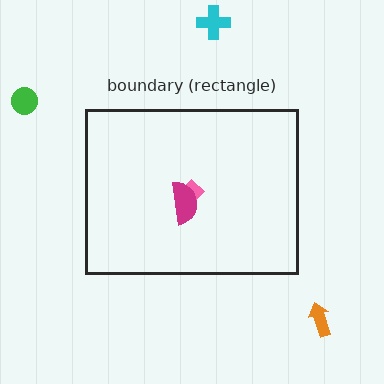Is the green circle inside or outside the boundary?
Outside.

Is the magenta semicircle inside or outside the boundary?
Inside.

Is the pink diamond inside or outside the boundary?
Inside.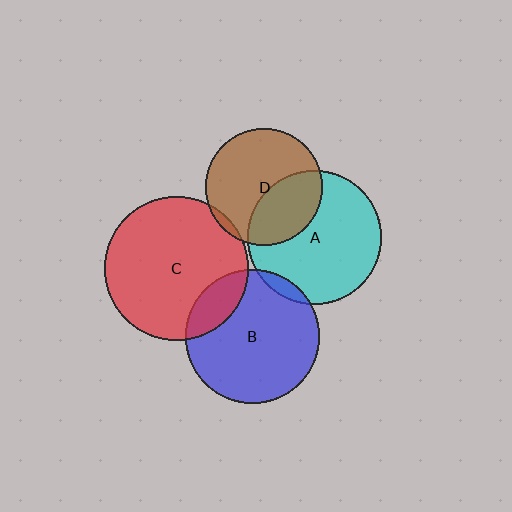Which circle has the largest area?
Circle C (red).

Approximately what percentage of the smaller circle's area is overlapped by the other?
Approximately 15%.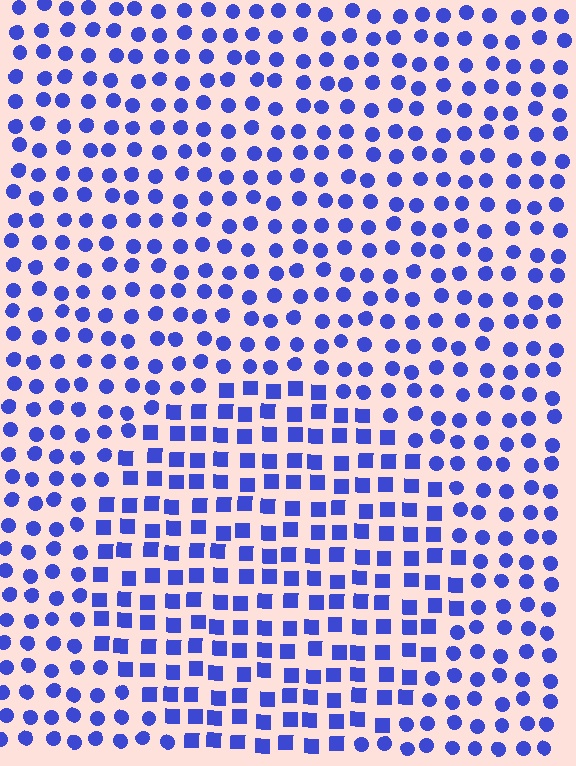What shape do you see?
I see a circle.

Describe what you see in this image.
The image is filled with small blue elements arranged in a uniform grid. A circle-shaped region contains squares, while the surrounding area contains circles. The boundary is defined purely by the change in element shape.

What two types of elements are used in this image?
The image uses squares inside the circle region and circles outside it.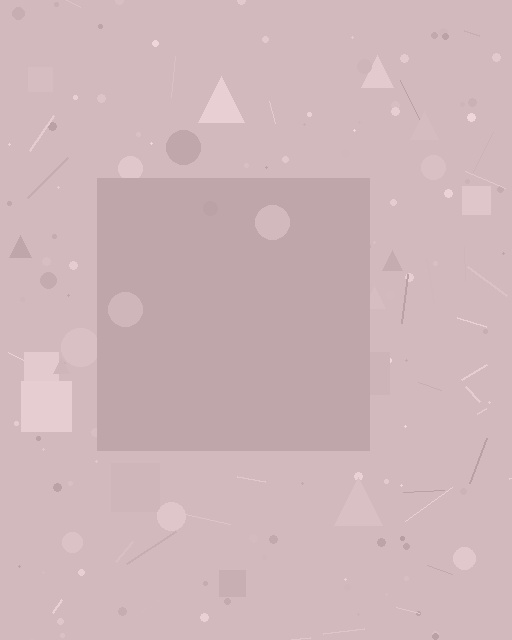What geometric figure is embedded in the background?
A square is embedded in the background.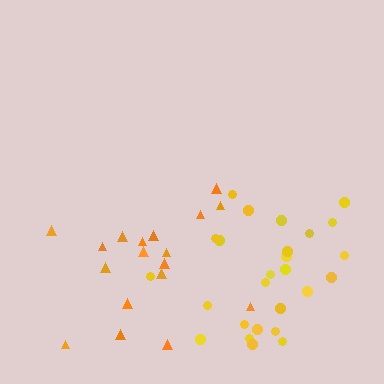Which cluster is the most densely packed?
Yellow.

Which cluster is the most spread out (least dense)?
Orange.